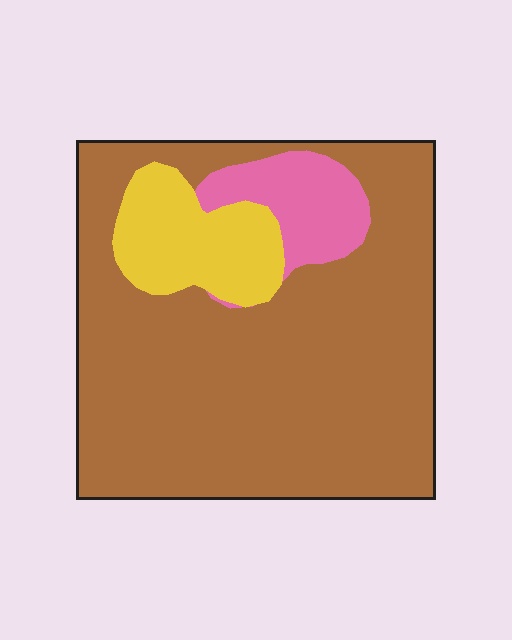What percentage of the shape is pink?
Pink takes up about one tenth (1/10) of the shape.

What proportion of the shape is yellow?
Yellow covers 13% of the shape.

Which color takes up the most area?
Brown, at roughly 75%.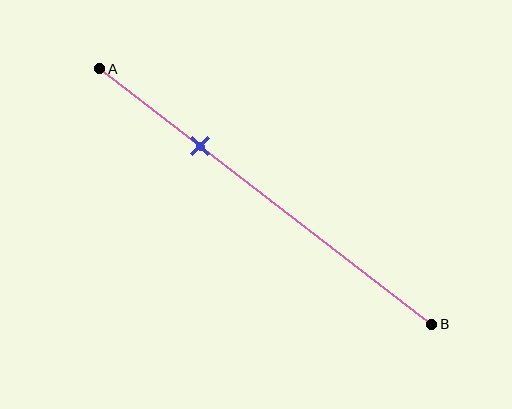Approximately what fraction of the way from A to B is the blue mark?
The blue mark is approximately 30% of the way from A to B.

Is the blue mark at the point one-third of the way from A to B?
No, the mark is at about 30% from A, not at the 33% one-third point.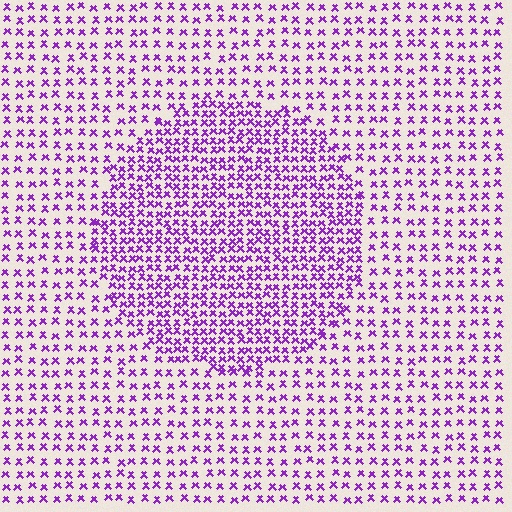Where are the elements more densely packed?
The elements are more densely packed inside the circle boundary.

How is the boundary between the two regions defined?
The boundary is defined by a change in element density (approximately 1.9x ratio). All elements are the same color, size, and shape.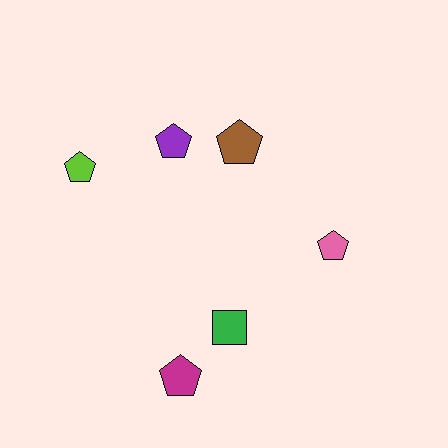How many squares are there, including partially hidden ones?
There is 1 square.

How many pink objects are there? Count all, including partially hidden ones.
There is 1 pink object.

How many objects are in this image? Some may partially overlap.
There are 6 objects.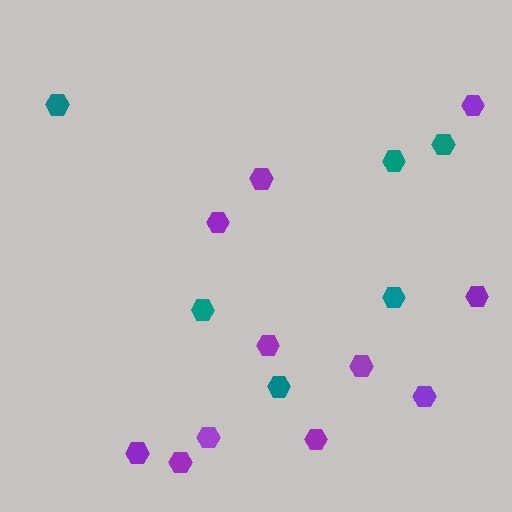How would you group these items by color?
There are 2 groups: one group of teal hexagons (6) and one group of purple hexagons (11).